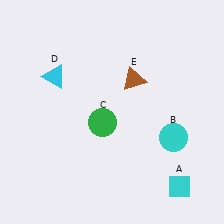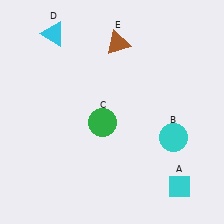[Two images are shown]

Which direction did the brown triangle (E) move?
The brown triangle (E) moved up.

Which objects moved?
The objects that moved are: the cyan triangle (D), the brown triangle (E).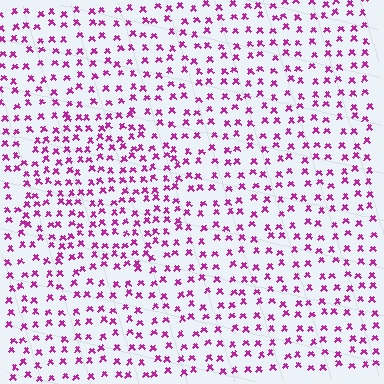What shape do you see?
I see a circle.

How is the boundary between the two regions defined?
The boundary is defined by a change in element density (approximately 1.5x ratio). All elements are the same color, size, and shape.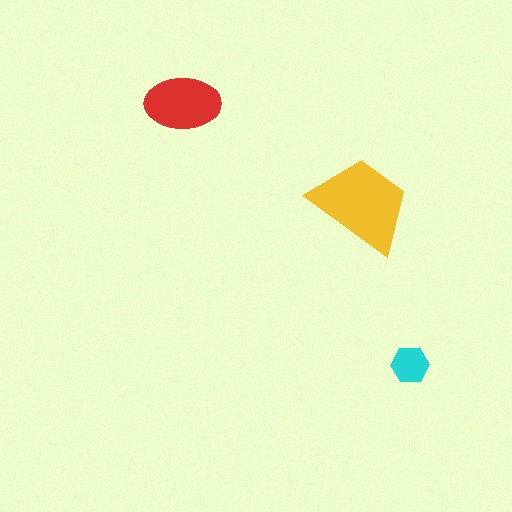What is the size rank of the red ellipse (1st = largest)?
2nd.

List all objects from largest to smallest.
The yellow trapezoid, the red ellipse, the cyan hexagon.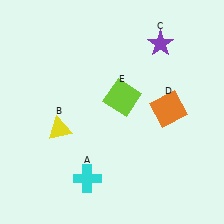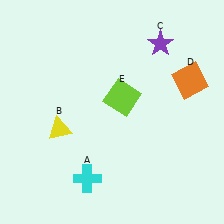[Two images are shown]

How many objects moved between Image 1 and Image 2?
1 object moved between the two images.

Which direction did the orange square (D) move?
The orange square (D) moved up.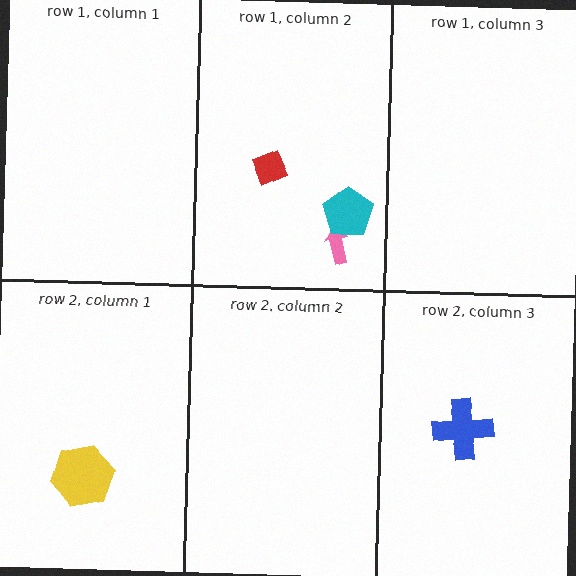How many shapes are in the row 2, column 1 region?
1.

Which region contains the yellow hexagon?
The row 2, column 1 region.